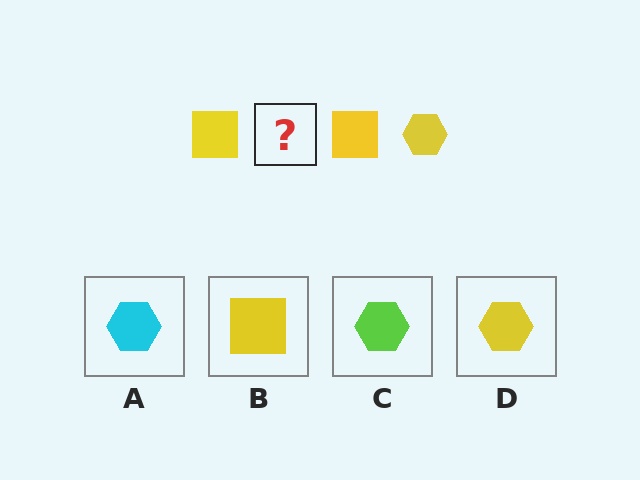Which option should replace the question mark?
Option D.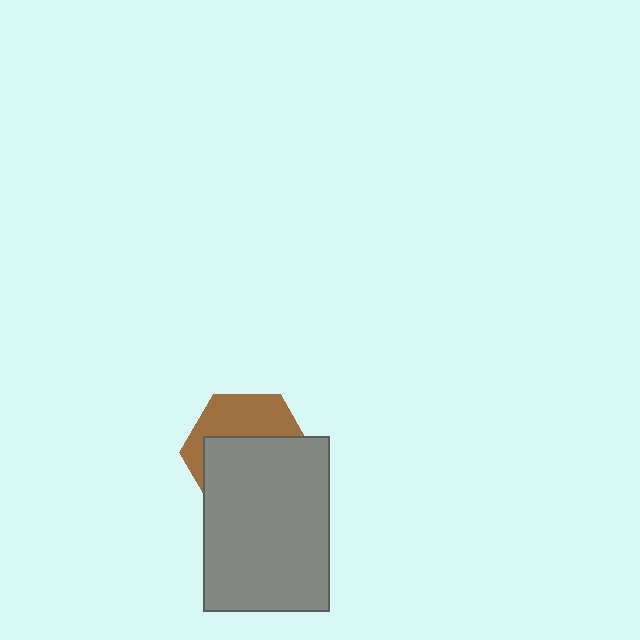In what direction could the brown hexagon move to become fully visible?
The brown hexagon could move up. That would shift it out from behind the gray rectangle entirely.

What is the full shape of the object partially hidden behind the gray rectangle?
The partially hidden object is a brown hexagon.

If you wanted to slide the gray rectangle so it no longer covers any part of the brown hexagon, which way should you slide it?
Slide it down — that is the most direct way to separate the two shapes.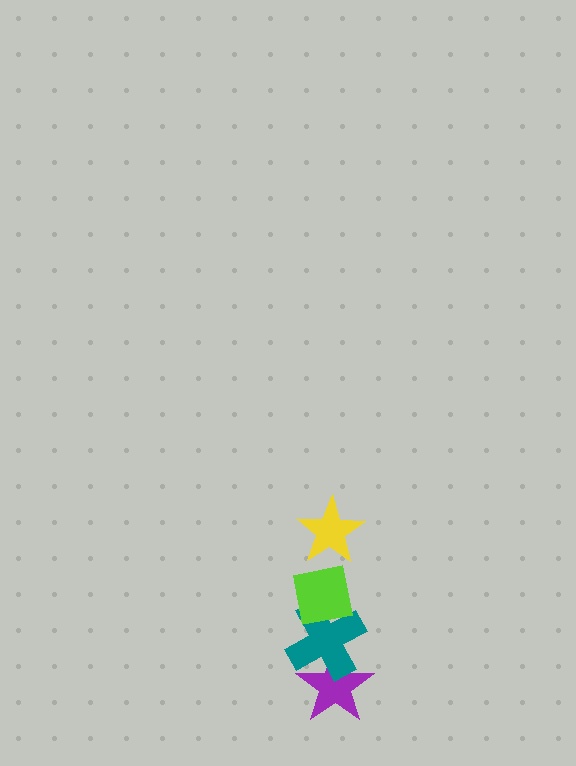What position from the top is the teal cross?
The teal cross is 3rd from the top.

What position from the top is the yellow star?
The yellow star is 1st from the top.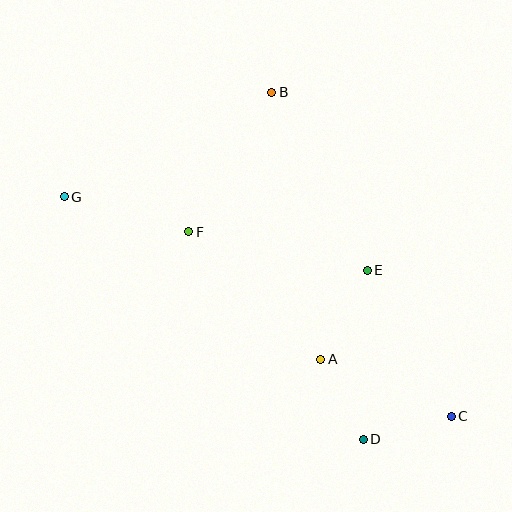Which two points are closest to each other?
Points C and D are closest to each other.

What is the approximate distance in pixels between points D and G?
The distance between D and G is approximately 385 pixels.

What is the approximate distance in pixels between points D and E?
The distance between D and E is approximately 169 pixels.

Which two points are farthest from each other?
Points C and G are farthest from each other.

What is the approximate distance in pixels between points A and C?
The distance between A and C is approximately 142 pixels.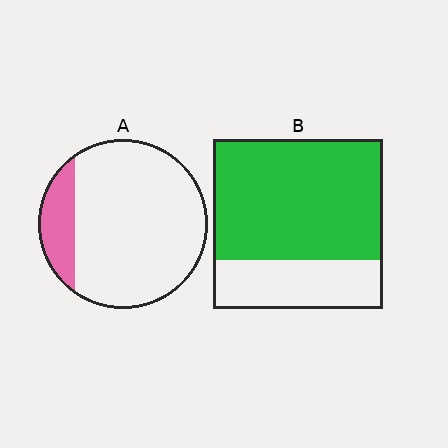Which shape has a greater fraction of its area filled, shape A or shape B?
Shape B.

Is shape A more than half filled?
No.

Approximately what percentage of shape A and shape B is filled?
A is approximately 15% and B is approximately 70%.